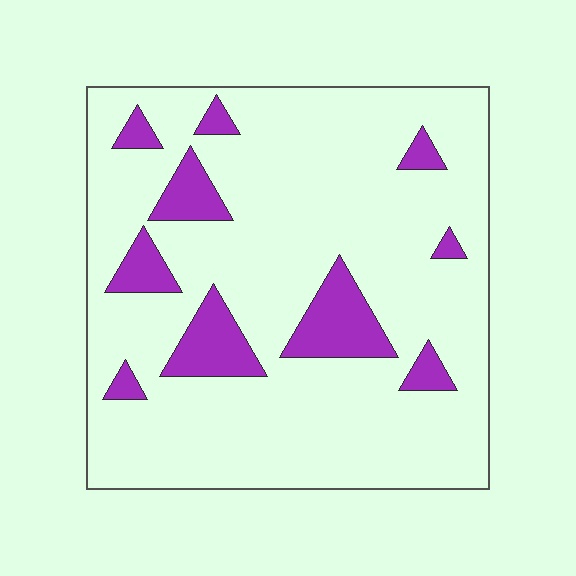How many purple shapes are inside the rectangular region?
10.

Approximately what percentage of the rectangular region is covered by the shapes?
Approximately 15%.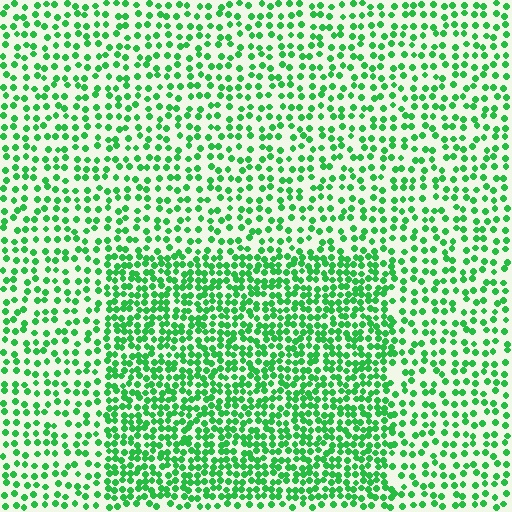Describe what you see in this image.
The image contains small green elements arranged at two different densities. A rectangle-shaped region is visible where the elements are more densely packed than the surrounding area.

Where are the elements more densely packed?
The elements are more densely packed inside the rectangle boundary.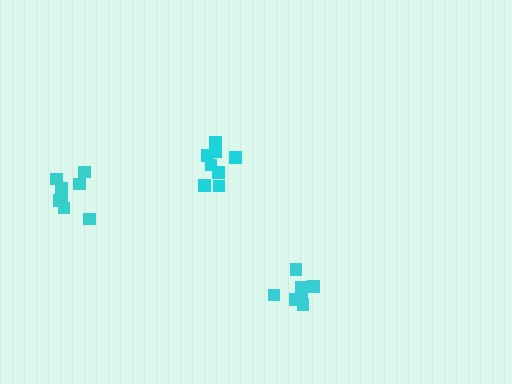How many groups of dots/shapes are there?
There are 3 groups.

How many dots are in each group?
Group 1: 8 dots, Group 2: 8 dots, Group 3: 7 dots (23 total).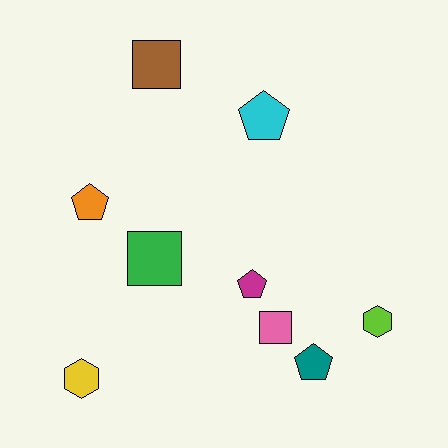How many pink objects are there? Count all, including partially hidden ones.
There is 1 pink object.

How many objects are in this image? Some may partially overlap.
There are 9 objects.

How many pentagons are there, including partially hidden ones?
There are 4 pentagons.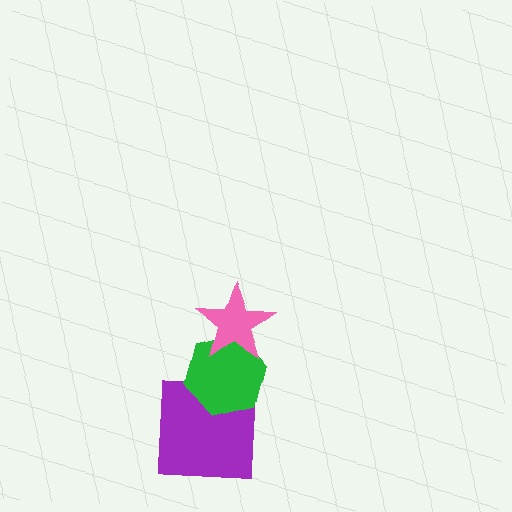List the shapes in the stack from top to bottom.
From top to bottom: the pink star, the green hexagon, the purple square.